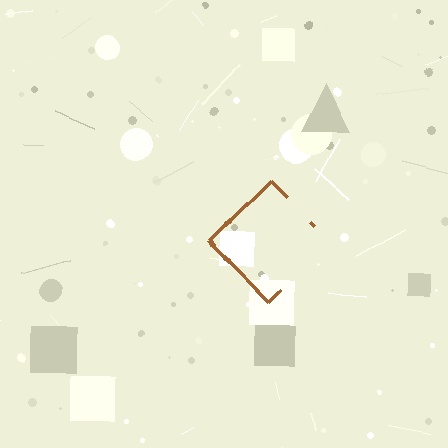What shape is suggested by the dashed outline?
The dashed outline suggests a diamond.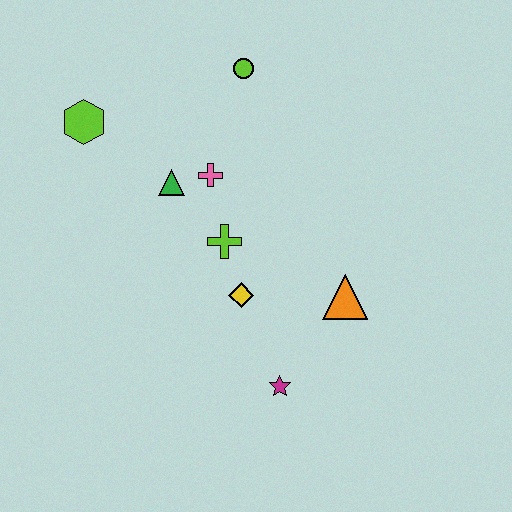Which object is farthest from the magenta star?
The lime hexagon is farthest from the magenta star.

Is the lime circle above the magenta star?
Yes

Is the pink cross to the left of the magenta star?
Yes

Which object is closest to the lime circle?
The pink cross is closest to the lime circle.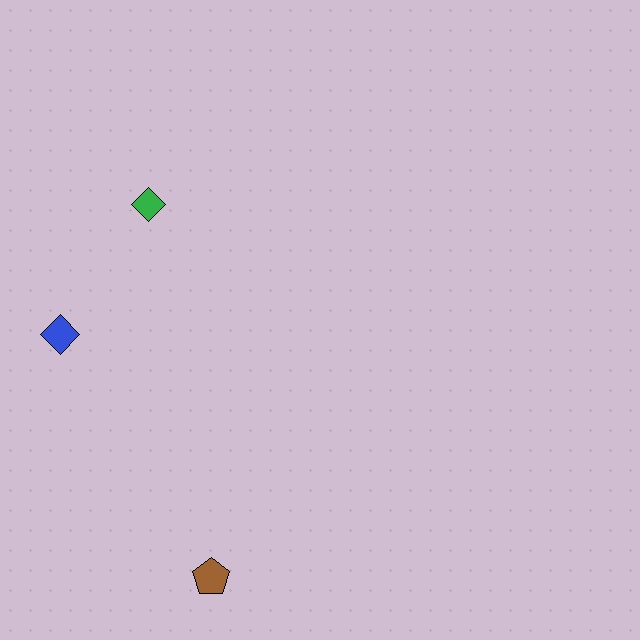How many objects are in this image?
There are 3 objects.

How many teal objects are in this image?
There are no teal objects.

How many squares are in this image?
There are no squares.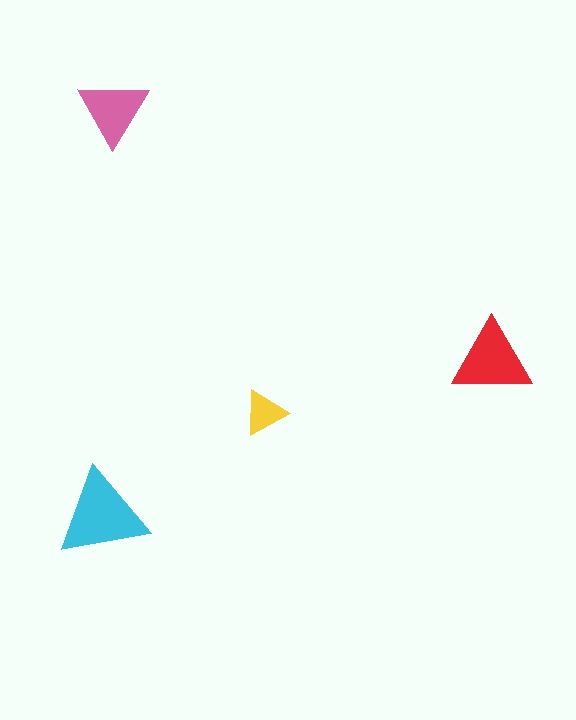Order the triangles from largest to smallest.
the cyan one, the red one, the pink one, the yellow one.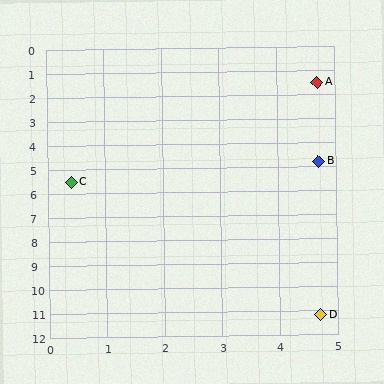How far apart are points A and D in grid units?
Points A and D are about 9.7 grid units apart.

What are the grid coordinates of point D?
Point D is at approximately (4.7, 11.2).